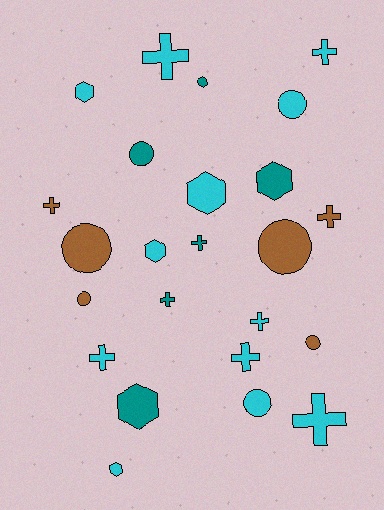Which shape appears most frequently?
Cross, with 10 objects.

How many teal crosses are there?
There are 2 teal crosses.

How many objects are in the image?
There are 24 objects.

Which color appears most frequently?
Cyan, with 12 objects.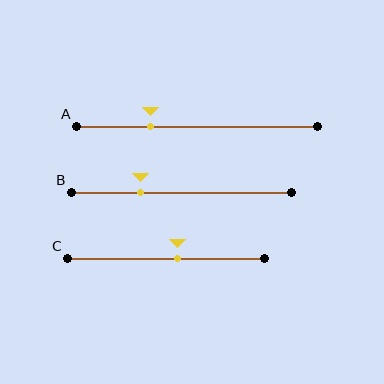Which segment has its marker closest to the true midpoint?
Segment C has its marker closest to the true midpoint.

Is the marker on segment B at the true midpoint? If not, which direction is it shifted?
No, the marker on segment B is shifted to the left by about 19% of the segment length.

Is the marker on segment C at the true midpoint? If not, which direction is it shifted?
No, the marker on segment C is shifted to the right by about 6% of the segment length.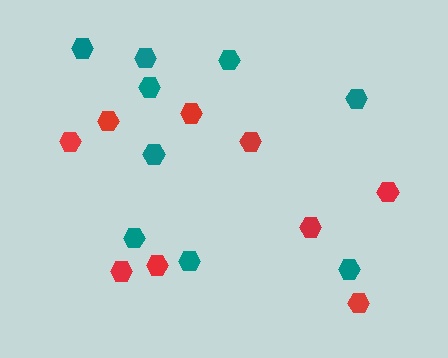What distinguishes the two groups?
There are 2 groups: one group of red hexagons (9) and one group of teal hexagons (9).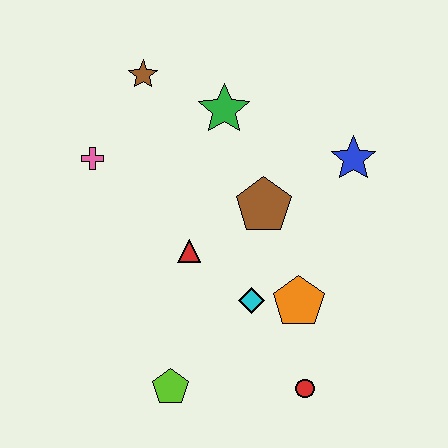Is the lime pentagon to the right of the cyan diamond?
No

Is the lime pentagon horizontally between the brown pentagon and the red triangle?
No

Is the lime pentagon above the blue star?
No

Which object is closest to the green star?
The brown star is closest to the green star.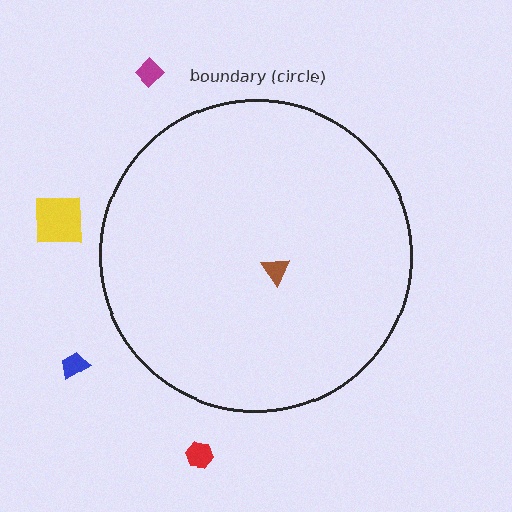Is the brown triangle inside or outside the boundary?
Inside.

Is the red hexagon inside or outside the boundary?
Outside.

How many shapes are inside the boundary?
1 inside, 4 outside.